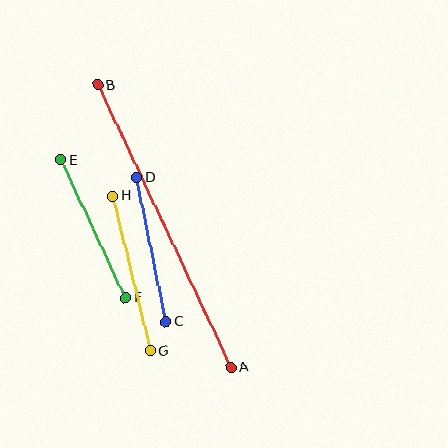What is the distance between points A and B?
The distance is approximately 313 pixels.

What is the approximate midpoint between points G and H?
The midpoint is at approximately (132, 273) pixels.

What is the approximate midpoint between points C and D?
The midpoint is at approximately (151, 250) pixels.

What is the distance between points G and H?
The distance is approximately 159 pixels.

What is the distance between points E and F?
The distance is approximately 152 pixels.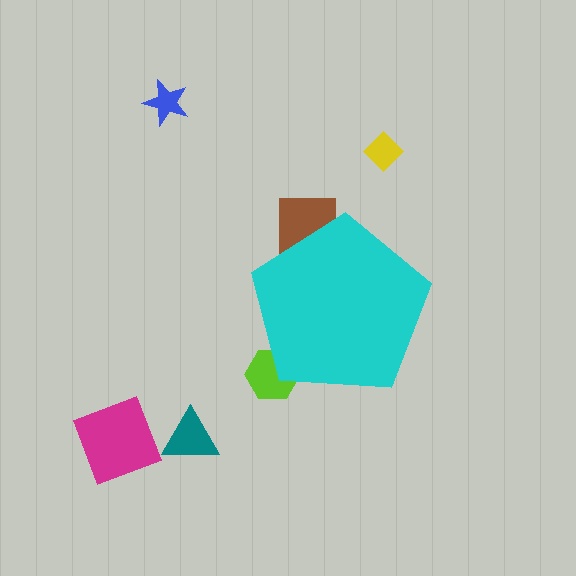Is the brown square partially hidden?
Yes, the brown square is partially hidden behind the cyan pentagon.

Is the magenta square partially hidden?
No, the magenta square is fully visible.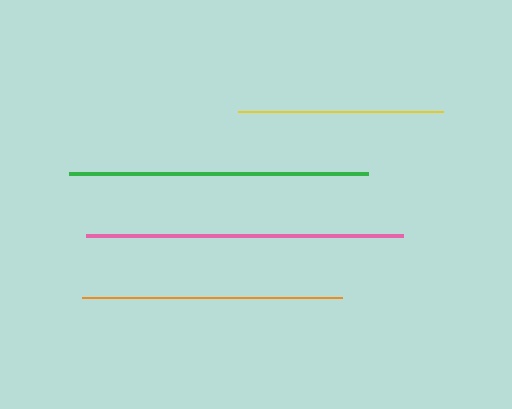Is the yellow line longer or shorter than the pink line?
The pink line is longer than the yellow line.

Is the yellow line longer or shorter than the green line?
The green line is longer than the yellow line.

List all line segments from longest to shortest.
From longest to shortest: pink, green, orange, yellow.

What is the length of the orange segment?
The orange segment is approximately 260 pixels long.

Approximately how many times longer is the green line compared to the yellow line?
The green line is approximately 1.5 times the length of the yellow line.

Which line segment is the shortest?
The yellow line is the shortest at approximately 205 pixels.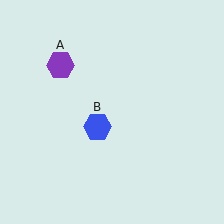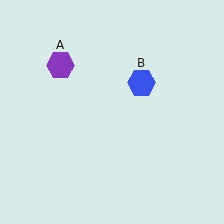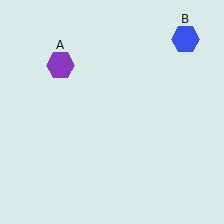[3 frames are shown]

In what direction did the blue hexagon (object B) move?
The blue hexagon (object B) moved up and to the right.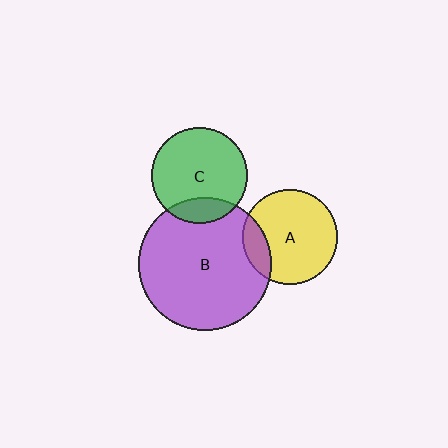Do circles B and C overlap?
Yes.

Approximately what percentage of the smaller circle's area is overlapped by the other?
Approximately 20%.